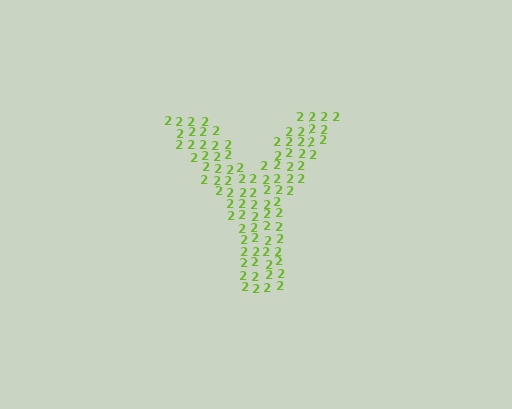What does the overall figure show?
The overall figure shows the letter Y.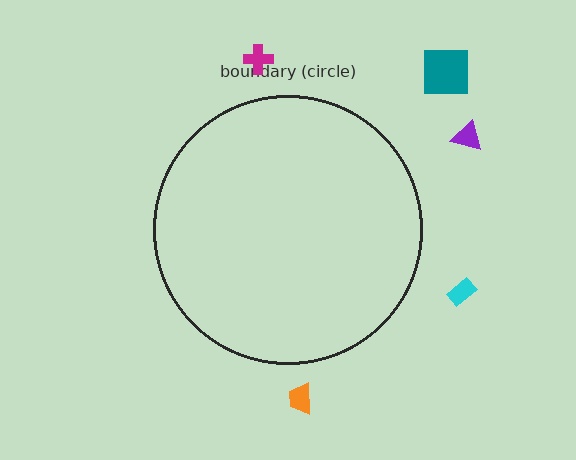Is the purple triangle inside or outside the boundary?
Outside.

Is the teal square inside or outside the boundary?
Outside.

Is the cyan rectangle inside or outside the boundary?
Outside.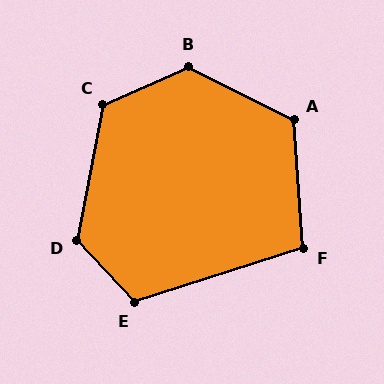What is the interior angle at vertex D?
Approximately 127 degrees (obtuse).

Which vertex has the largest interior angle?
B, at approximately 130 degrees.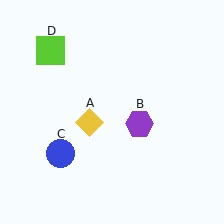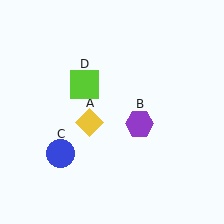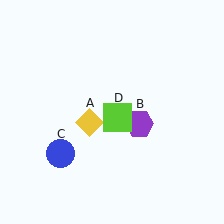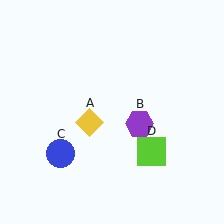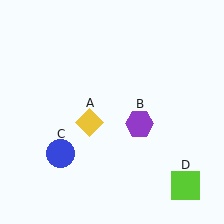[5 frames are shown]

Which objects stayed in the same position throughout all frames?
Yellow diamond (object A) and purple hexagon (object B) and blue circle (object C) remained stationary.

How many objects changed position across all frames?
1 object changed position: lime square (object D).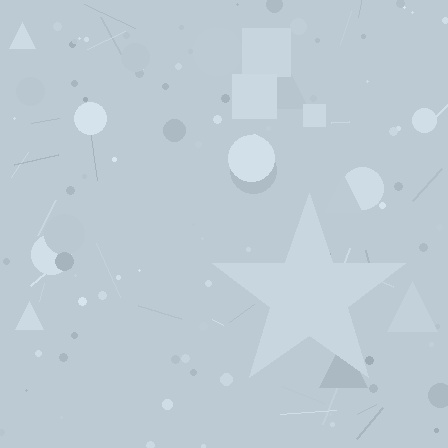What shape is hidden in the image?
A star is hidden in the image.